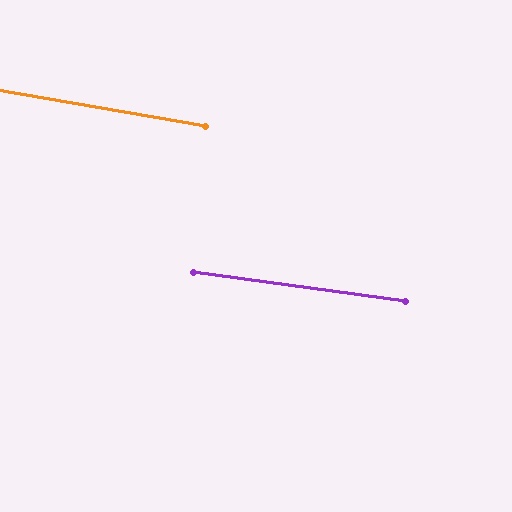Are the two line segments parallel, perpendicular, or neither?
Parallel — their directions differ by only 1.9°.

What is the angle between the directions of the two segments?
Approximately 2 degrees.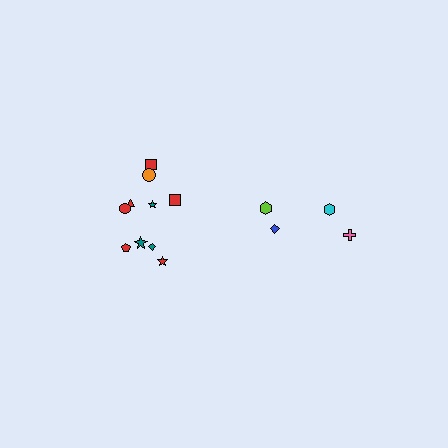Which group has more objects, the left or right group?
The left group.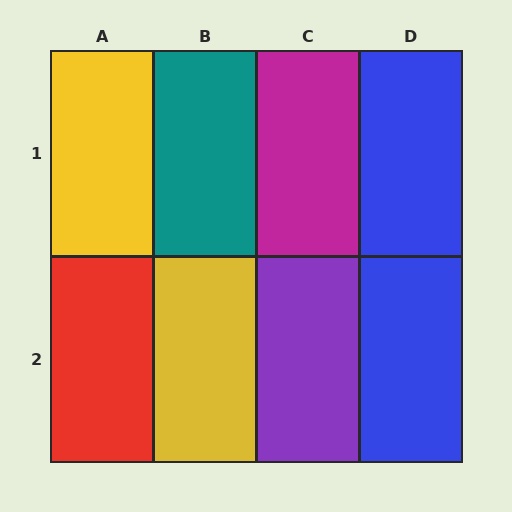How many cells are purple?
1 cell is purple.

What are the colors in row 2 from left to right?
Red, yellow, purple, blue.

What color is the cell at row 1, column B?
Teal.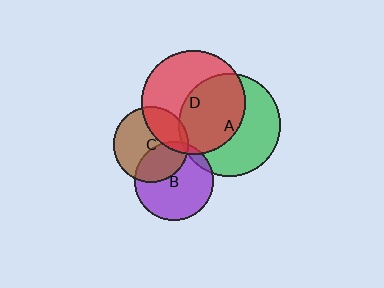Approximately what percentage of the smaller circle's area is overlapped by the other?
Approximately 35%.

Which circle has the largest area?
Circle D (red).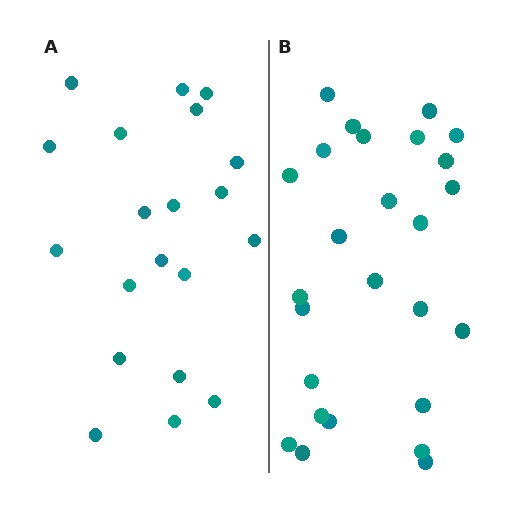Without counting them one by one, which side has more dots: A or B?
Region B (the right region) has more dots.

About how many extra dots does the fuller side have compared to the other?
Region B has about 6 more dots than region A.